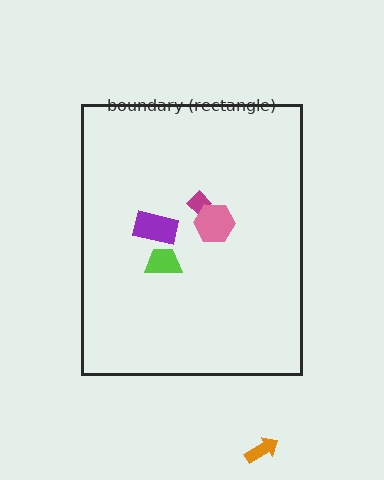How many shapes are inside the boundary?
4 inside, 1 outside.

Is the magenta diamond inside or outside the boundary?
Inside.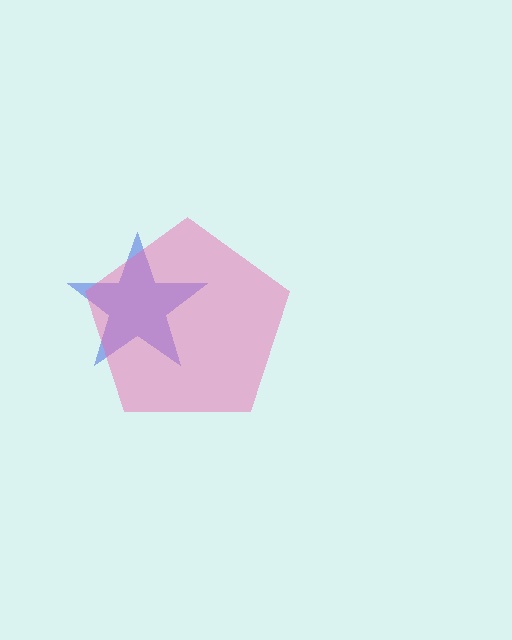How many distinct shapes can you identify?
There are 2 distinct shapes: a blue star, a pink pentagon.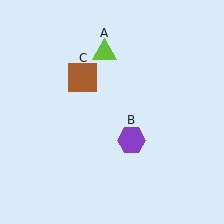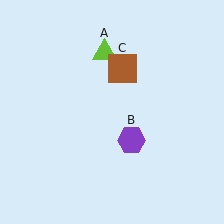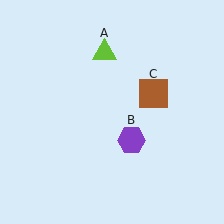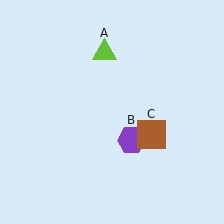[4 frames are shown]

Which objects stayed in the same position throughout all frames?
Lime triangle (object A) and purple hexagon (object B) remained stationary.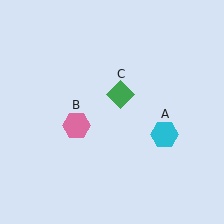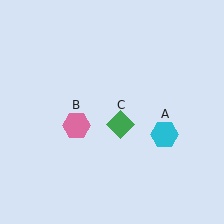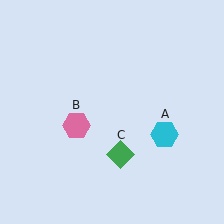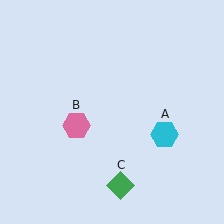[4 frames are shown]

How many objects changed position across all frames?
1 object changed position: green diamond (object C).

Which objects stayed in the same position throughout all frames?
Cyan hexagon (object A) and pink hexagon (object B) remained stationary.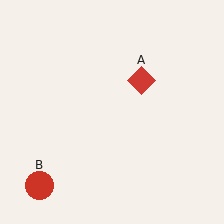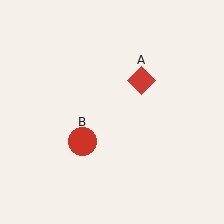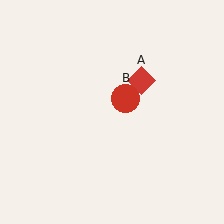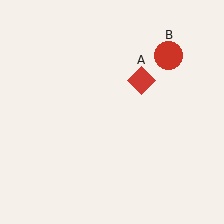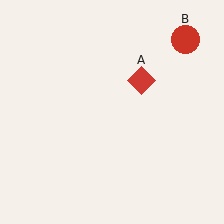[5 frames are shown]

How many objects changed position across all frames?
1 object changed position: red circle (object B).